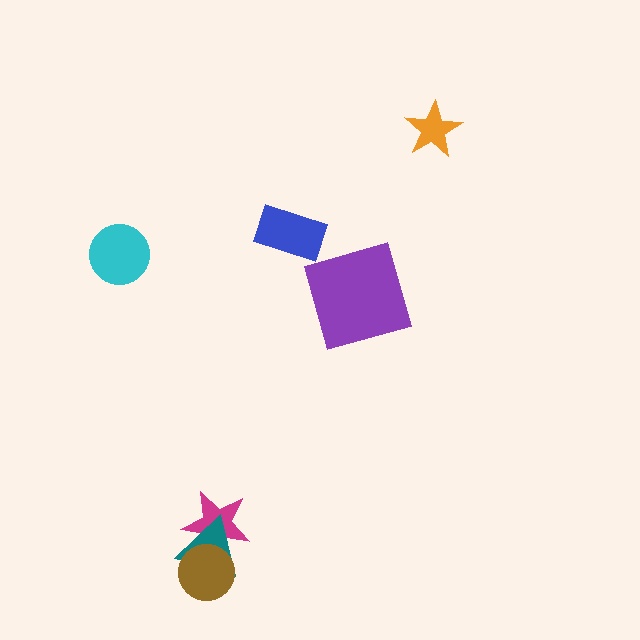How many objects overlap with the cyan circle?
0 objects overlap with the cyan circle.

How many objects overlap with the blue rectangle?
0 objects overlap with the blue rectangle.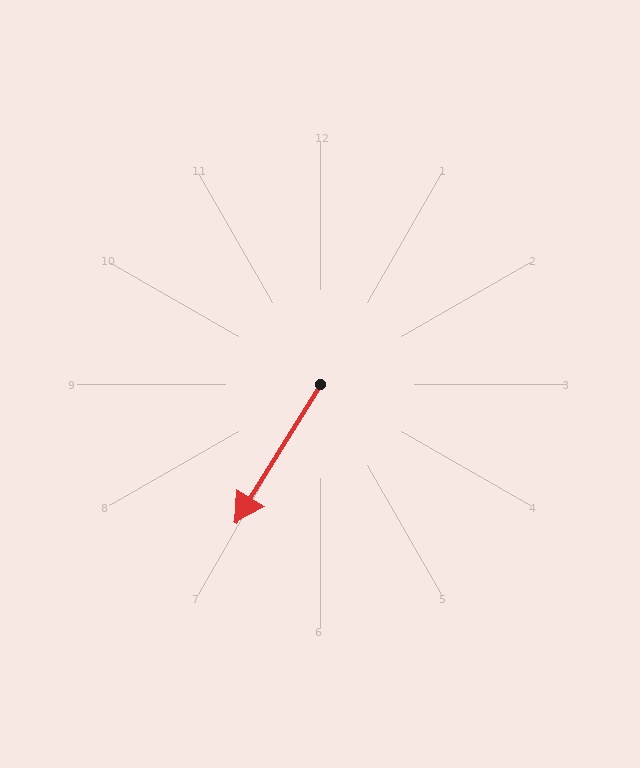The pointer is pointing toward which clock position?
Roughly 7 o'clock.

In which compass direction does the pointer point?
Southwest.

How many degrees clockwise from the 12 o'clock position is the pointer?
Approximately 211 degrees.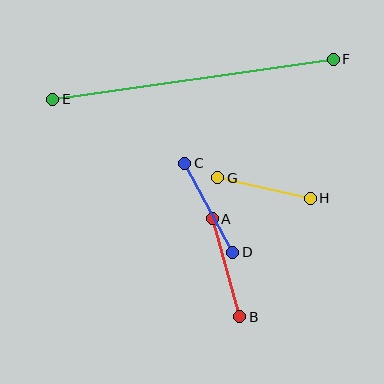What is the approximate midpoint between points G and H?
The midpoint is at approximately (264, 188) pixels.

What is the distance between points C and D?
The distance is approximately 101 pixels.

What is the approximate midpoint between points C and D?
The midpoint is at approximately (209, 208) pixels.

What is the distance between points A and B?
The distance is approximately 102 pixels.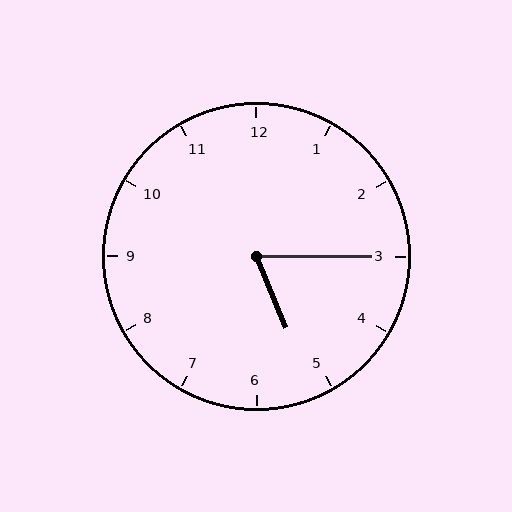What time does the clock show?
5:15.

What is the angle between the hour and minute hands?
Approximately 68 degrees.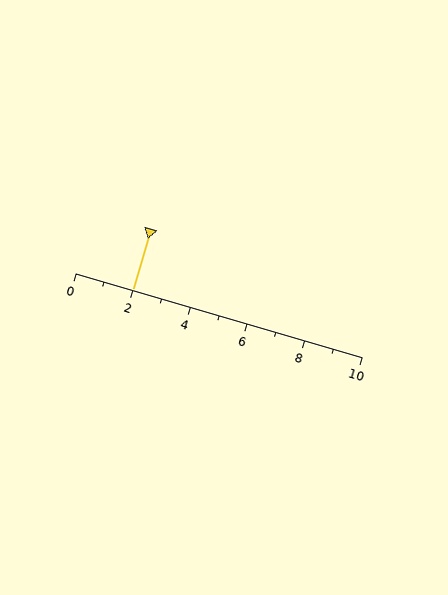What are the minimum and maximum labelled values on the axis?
The axis runs from 0 to 10.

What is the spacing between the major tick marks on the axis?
The major ticks are spaced 2 apart.